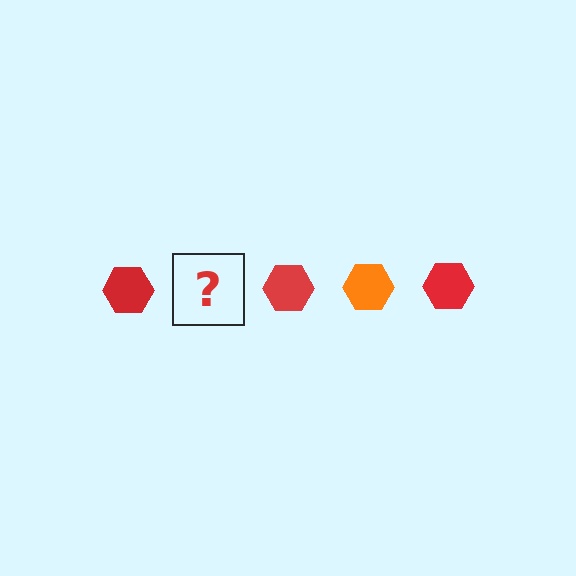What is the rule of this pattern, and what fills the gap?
The rule is that the pattern cycles through red, orange hexagons. The gap should be filled with an orange hexagon.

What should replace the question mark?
The question mark should be replaced with an orange hexagon.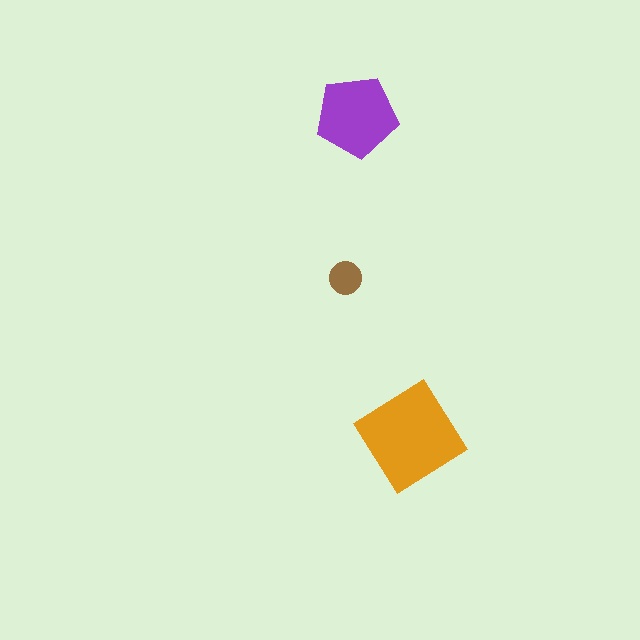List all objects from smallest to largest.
The brown circle, the purple pentagon, the orange diamond.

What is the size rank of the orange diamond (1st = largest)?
1st.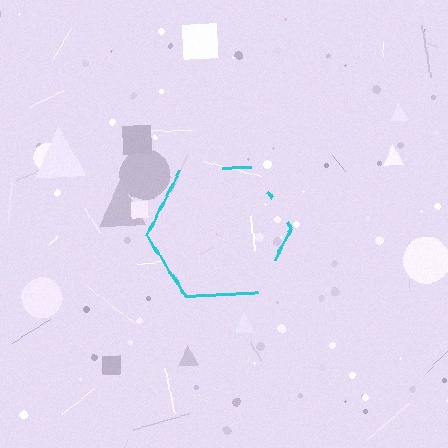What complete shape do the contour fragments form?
The contour fragments form a hexagon.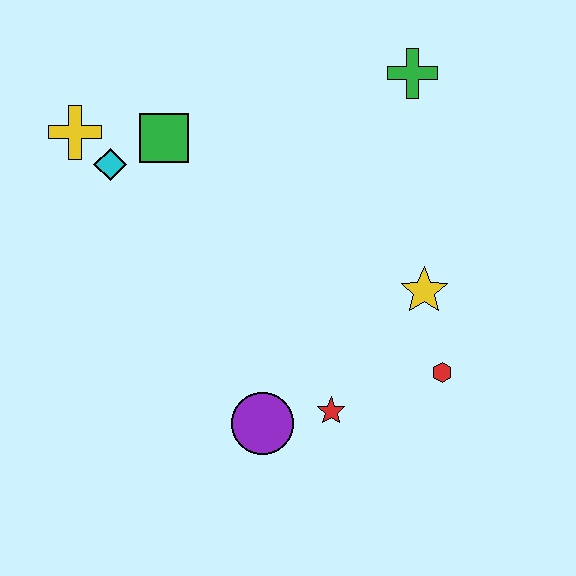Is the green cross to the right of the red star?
Yes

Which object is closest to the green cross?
The yellow star is closest to the green cross.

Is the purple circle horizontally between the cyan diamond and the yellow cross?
No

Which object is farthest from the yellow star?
The yellow cross is farthest from the yellow star.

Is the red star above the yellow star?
No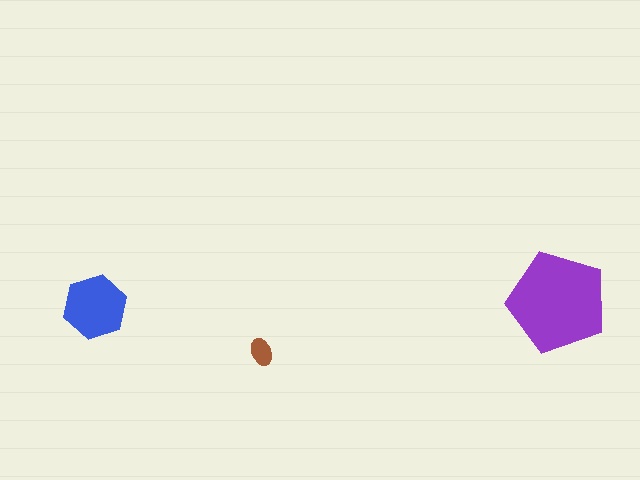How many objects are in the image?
There are 3 objects in the image.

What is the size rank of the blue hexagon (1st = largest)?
2nd.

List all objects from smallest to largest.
The brown ellipse, the blue hexagon, the purple pentagon.